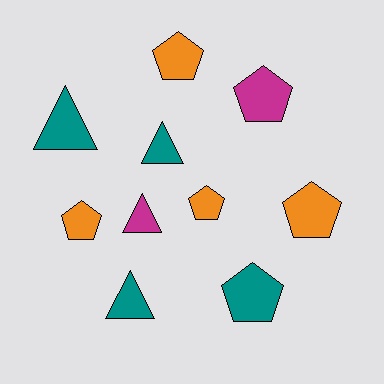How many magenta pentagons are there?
There is 1 magenta pentagon.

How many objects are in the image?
There are 10 objects.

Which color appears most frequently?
Orange, with 4 objects.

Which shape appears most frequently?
Pentagon, with 6 objects.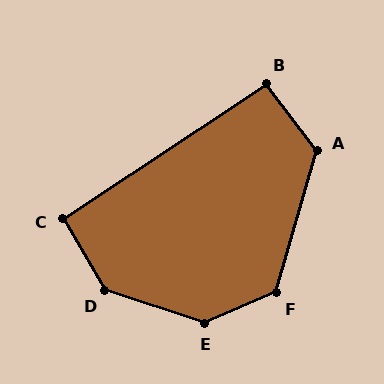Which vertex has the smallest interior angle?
B, at approximately 93 degrees.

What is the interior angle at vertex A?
Approximately 127 degrees (obtuse).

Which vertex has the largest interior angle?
E, at approximately 139 degrees.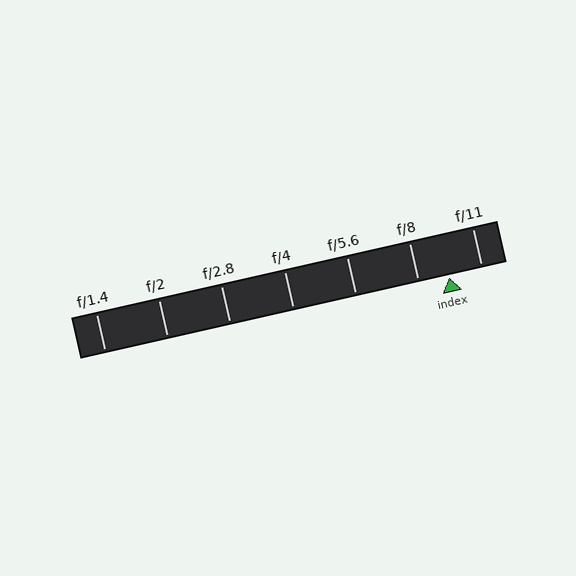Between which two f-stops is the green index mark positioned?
The index mark is between f/8 and f/11.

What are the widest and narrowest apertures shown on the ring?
The widest aperture shown is f/1.4 and the narrowest is f/11.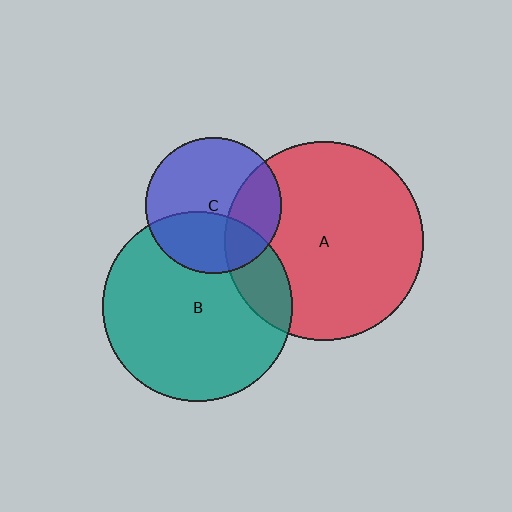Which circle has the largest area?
Circle A (red).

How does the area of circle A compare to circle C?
Approximately 2.1 times.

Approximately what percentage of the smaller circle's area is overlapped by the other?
Approximately 15%.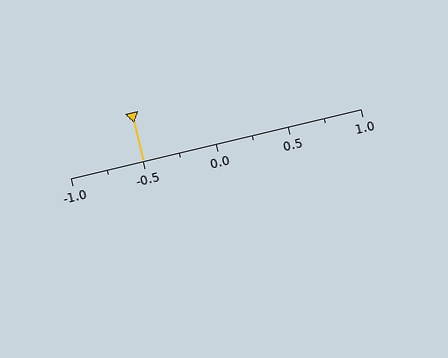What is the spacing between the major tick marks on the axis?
The major ticks are spaced 0.5 apart.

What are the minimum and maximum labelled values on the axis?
The axis runs from -1.0 to 1.0.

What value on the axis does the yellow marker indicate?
The marker indicates approximately -0.5.